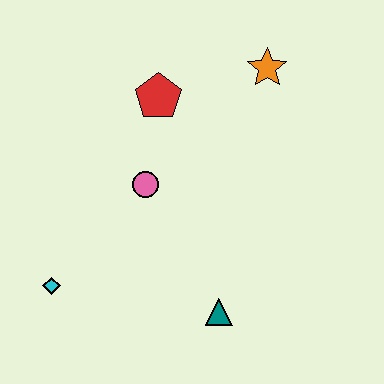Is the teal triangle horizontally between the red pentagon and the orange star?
Yes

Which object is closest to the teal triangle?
The pink circle is closest to the teal triangle.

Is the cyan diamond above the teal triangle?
Yes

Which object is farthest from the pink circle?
The orange star is farthest from the pink circle.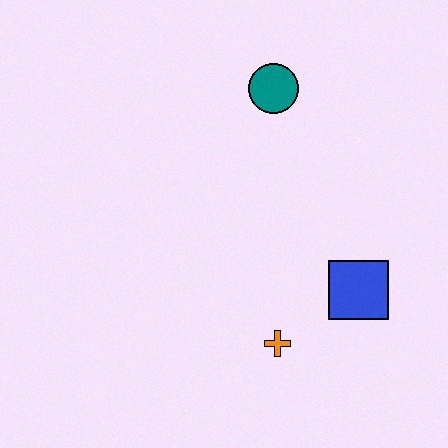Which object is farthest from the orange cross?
The teal circle is farthest from the orange cross.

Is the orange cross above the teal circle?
No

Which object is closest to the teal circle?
The blue square is closest to the teal circle.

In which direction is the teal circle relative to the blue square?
The teal circle is above the blue square.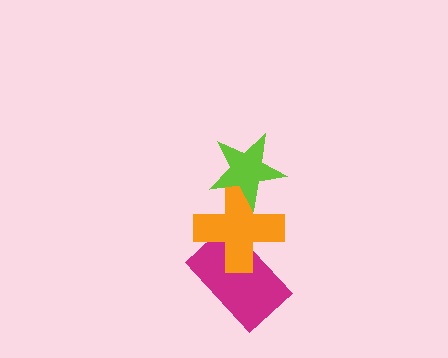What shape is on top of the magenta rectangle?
The orange cross is on top of the magenta rectangle.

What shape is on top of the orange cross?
The lime star is on top of the orange cross.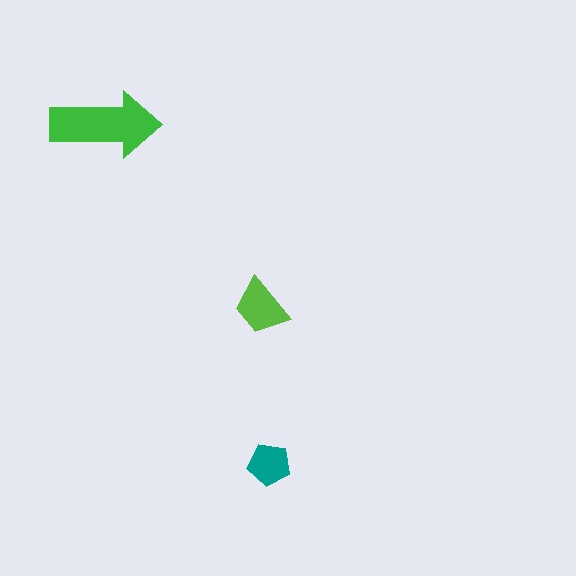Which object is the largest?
The green arrow.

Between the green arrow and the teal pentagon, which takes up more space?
The green arrow.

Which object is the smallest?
The teal pentagon.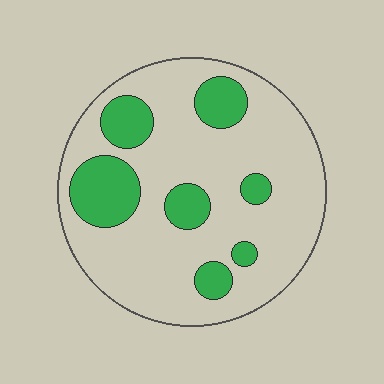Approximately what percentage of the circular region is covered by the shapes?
Approximately 25%.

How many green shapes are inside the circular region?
7.